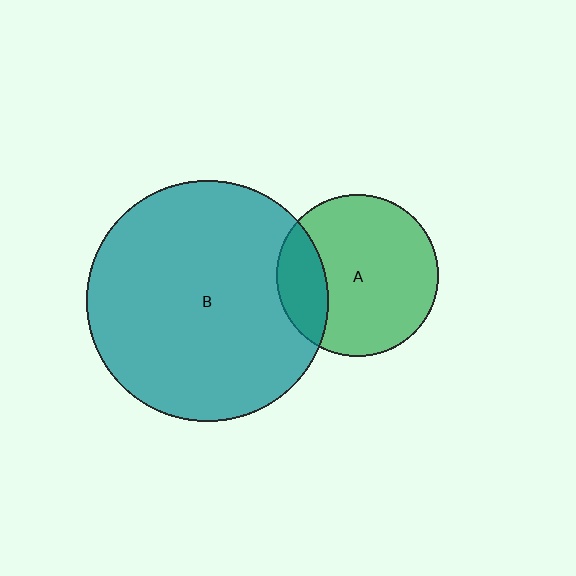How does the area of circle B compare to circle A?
Approximately 2.2 times.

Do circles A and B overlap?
Yes.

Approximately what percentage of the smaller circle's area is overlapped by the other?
Approximately 20%.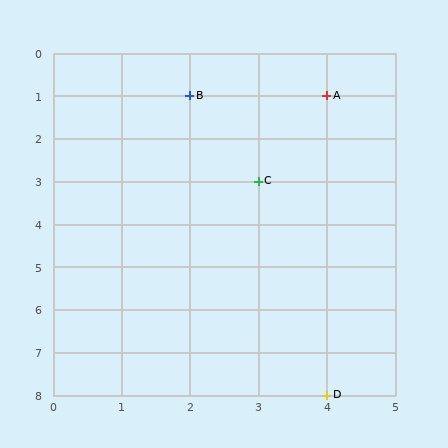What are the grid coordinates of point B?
Point B is at grid coordinates (2, 1).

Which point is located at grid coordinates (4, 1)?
Point A is at (4, 1).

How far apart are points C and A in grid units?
Points C and A are 1 column and 2 rows apart (about 2.2 grid units diagonally).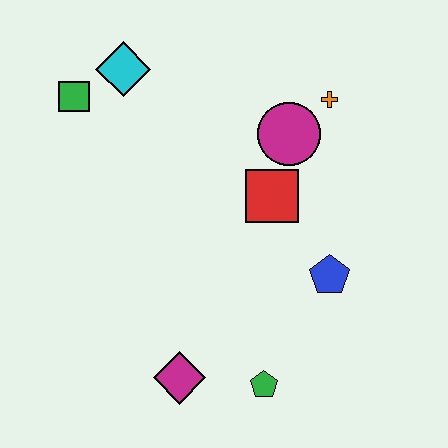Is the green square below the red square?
No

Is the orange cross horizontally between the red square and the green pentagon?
No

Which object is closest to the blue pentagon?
The red square is closest to the blue pentagon.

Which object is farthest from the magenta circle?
The magenta diamond is farthest from the magenta circle.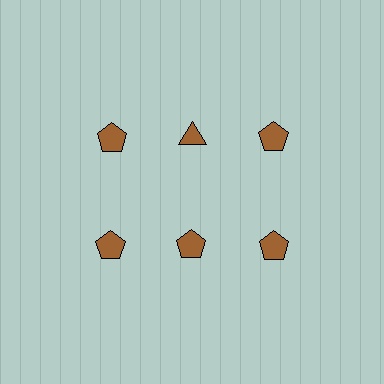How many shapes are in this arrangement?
There are 6 shapes arranged in a grid pattern.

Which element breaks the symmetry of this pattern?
The brown triangle in the top row, second from left column breaks the symmetry. All other shapes are brown pentagons.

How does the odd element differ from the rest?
It has a different shape: triangle instead of pentagon.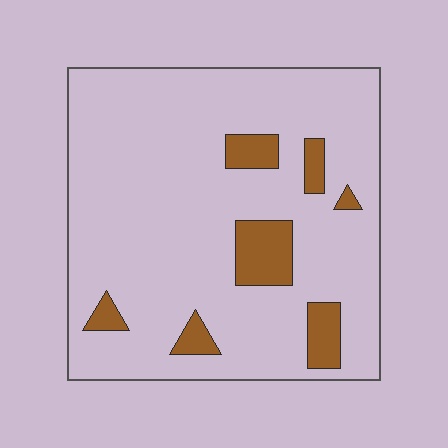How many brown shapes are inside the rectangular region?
7.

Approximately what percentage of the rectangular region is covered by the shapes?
Approximately 10%.